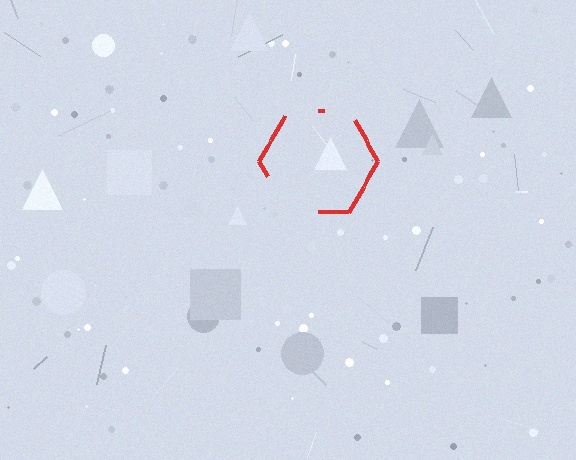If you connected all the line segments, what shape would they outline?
They would outline a hexagon.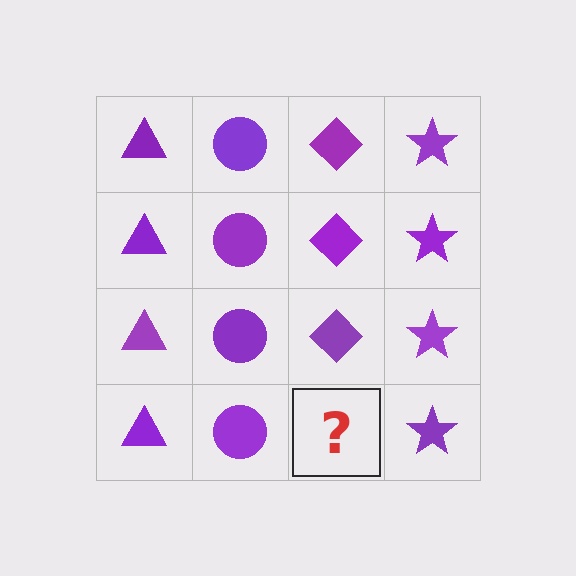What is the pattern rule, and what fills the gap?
The rule is that each column has a consistent shape. The gap should be filled with a purple diamond.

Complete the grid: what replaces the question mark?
The question mark should be replaced with a purple diamond.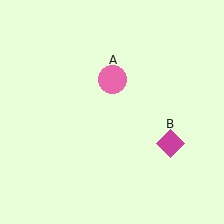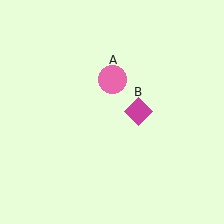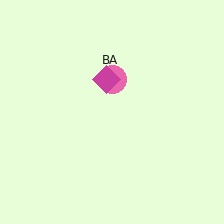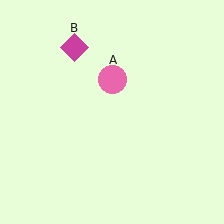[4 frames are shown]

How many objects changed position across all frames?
1 object changed position: magenta diamond (object B).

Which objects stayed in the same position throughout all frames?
Pink circle (object A) remained stationary.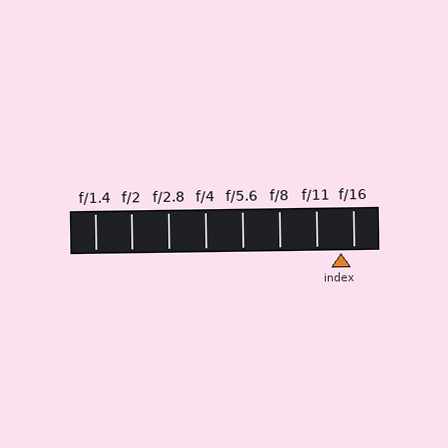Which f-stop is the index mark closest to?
The index mark is closest to f/16.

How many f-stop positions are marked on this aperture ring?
There are 8 f-stop positions marked.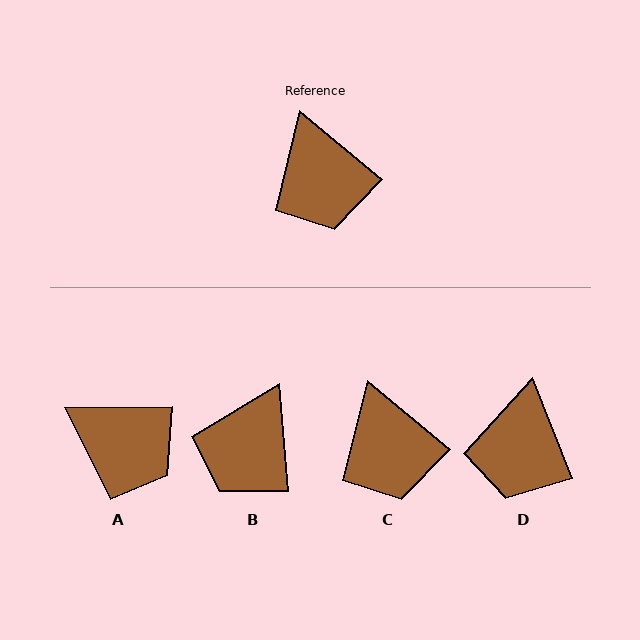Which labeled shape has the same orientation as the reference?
C.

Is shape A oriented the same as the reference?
No, it is off by about 40 degrees.